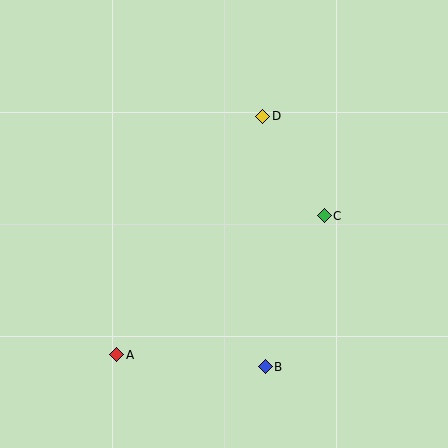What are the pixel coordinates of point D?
Point D is at (263, 116).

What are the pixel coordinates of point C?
Point C is at (324, 216).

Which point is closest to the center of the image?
Point C at (324, 216) is closest to the center.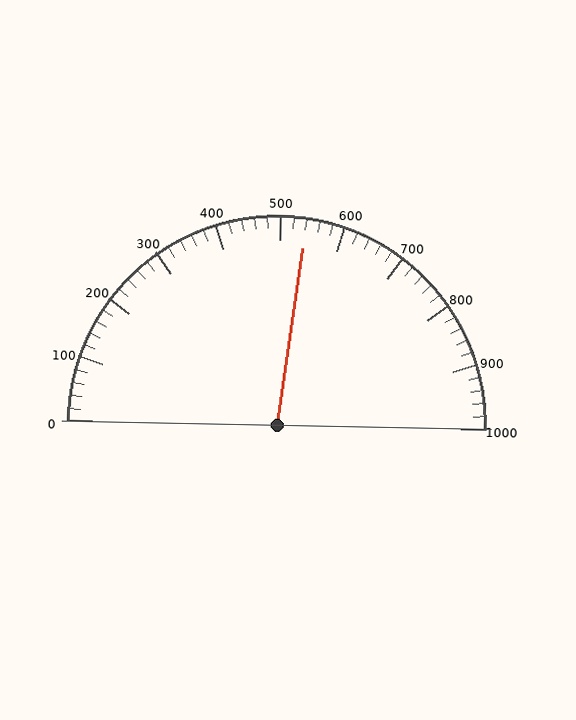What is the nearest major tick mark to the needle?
The nearest major tick mark is 500.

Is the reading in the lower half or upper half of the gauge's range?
The reading is in the upper half of the range (0 to 1000).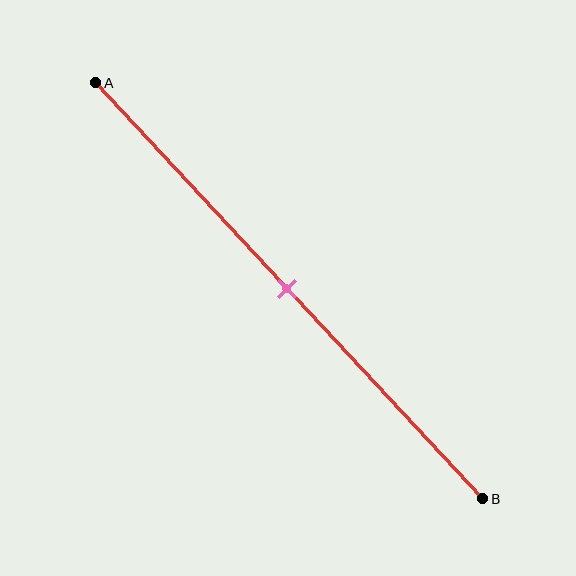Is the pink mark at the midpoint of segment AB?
Yes, the mark is approximately at the midpoint.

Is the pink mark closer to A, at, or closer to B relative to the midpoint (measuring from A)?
The pink mark is approximately at the midpoint of segment AB.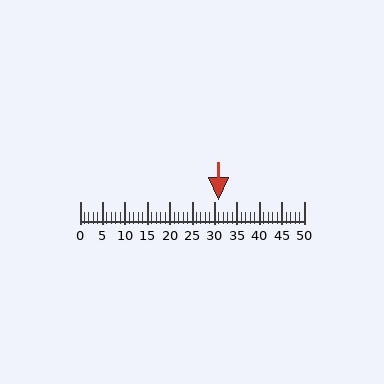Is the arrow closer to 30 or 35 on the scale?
The arrow is closer to 30.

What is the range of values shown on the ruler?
The ruler shows values from 0 to 50.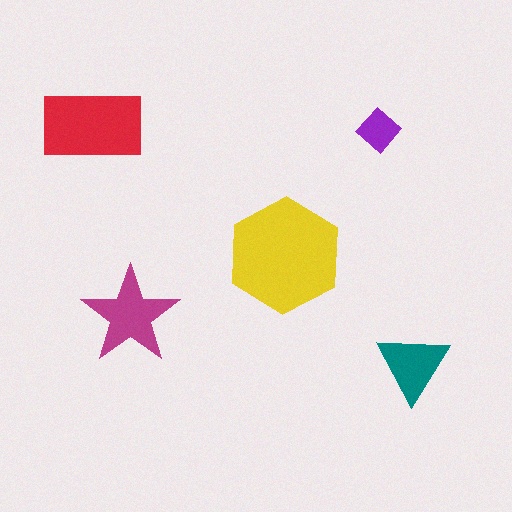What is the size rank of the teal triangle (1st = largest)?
4th.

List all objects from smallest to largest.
The purple diamond, the teal triangle, the magenta star, the red rectangle, the yellow hexagon.